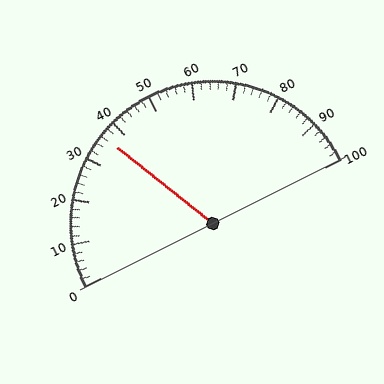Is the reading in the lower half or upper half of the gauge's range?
The reading is in the lower half of the range (0 to 100).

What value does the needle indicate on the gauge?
The needle indicates approximately 36.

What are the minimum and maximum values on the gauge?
The gauge ranges from 0 to 100.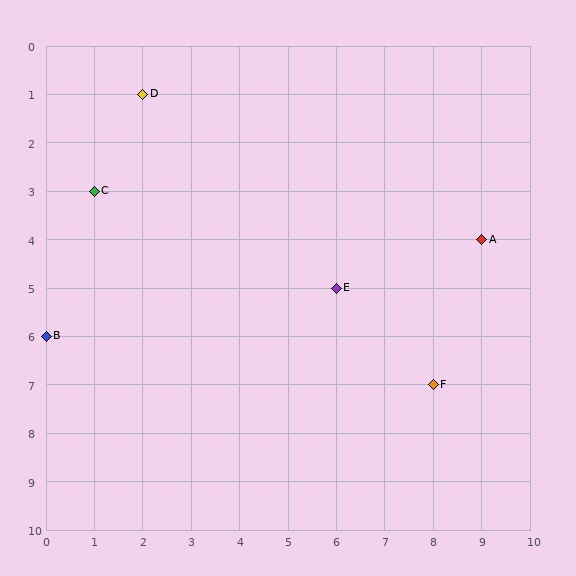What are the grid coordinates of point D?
Point D is at grid coordinates (2, 1).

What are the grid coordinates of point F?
Point F is at grid coordinates (8, 7).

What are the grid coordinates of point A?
Point A is at grid coordinates (9, 4).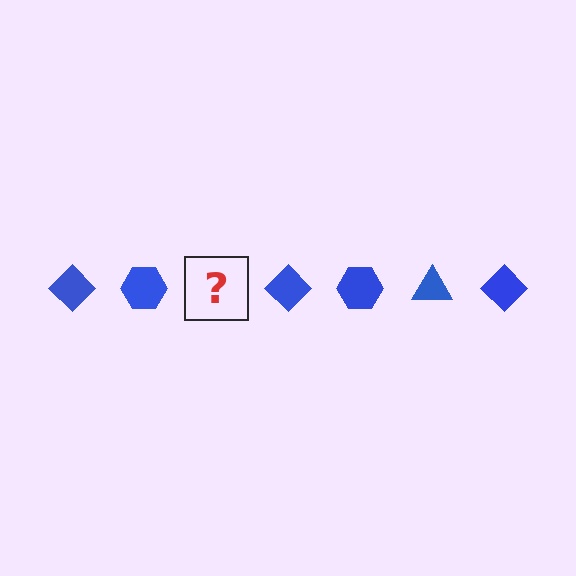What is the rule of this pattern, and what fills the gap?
The rule is that the pattern cycles through diamond, hexagon, triangle shapes in blue. The gap should be filled with a blue triangle.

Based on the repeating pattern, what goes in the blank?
The blank should be a blue triangle.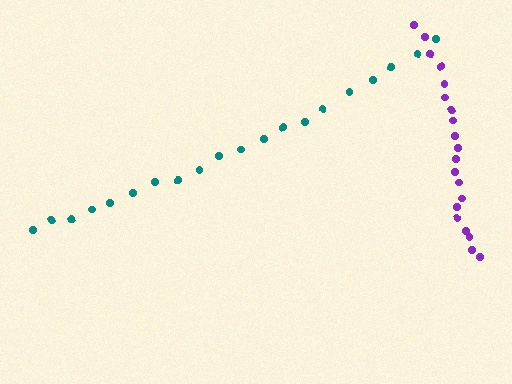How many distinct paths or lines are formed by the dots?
There are 2 distinct paths.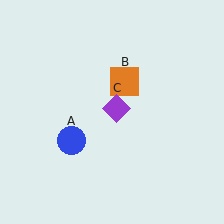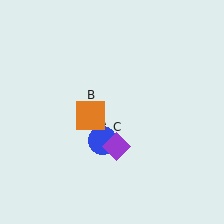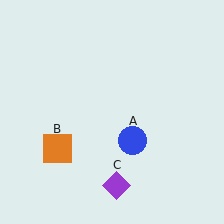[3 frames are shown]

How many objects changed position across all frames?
3 objects changed position: blue circle (object A), orange square (object B), purple diamond (object C).